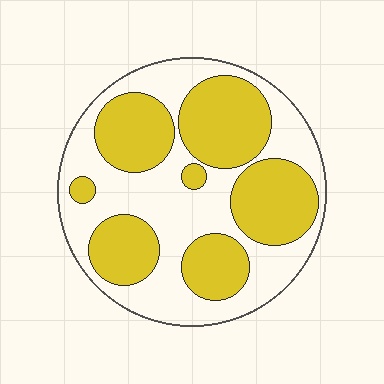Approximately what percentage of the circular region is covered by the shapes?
Approximately 45%.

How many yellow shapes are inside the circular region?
7.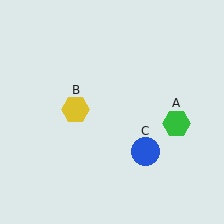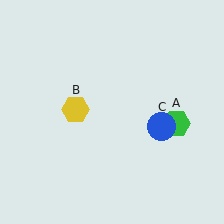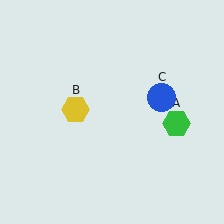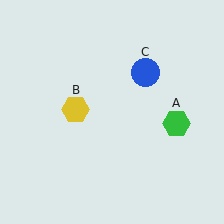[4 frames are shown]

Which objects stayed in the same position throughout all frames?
Green hexagon (object A) and yellow hexagon (object B) remained stationary.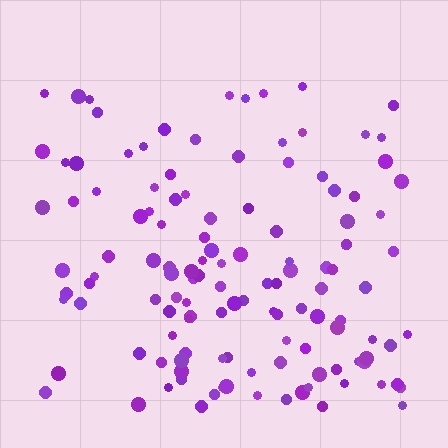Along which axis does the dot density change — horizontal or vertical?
Vertical.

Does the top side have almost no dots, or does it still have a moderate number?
Still a moderate number, just noticeably fewer than the bottom.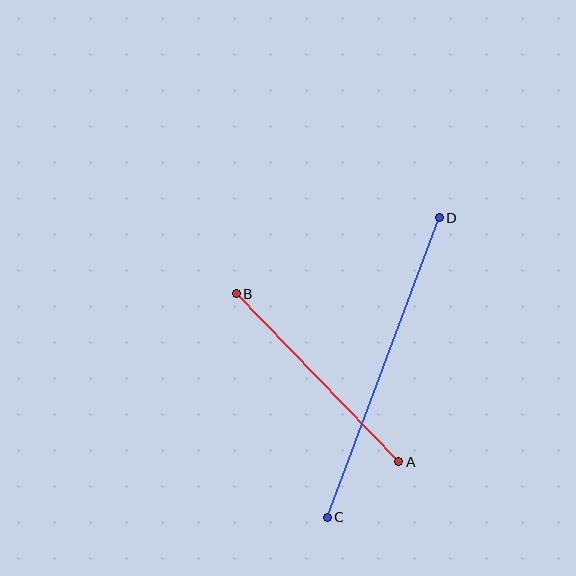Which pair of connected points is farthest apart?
Points C and D are farthest apart.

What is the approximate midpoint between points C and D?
The midpoint is at approximately (383, 368) pixels.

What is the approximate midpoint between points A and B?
The midpoint is at approximately (317, 378) pixels.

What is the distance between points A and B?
The distance is approximately 234 pixels.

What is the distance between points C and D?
The distance is approximately 320 pixels.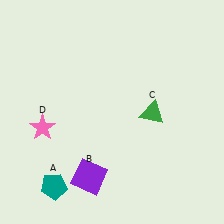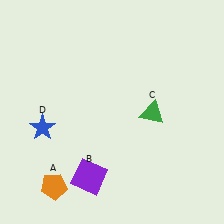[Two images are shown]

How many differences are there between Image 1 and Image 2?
There are 2 differences between the two images.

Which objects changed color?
A changed from teal to orange. D changed from pink to blue.